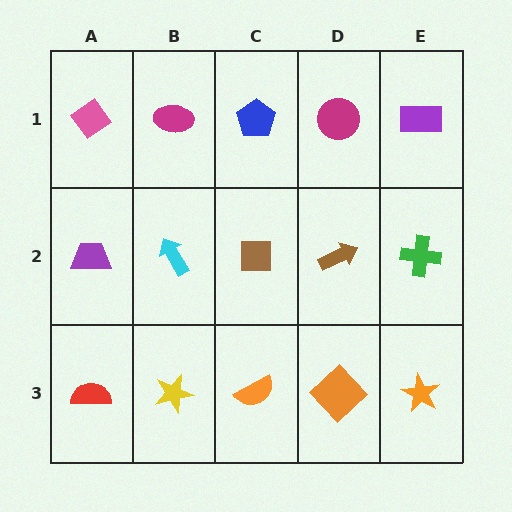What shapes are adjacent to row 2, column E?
A purple rectangle (row 1, column E), an orange star (row 3, column E), a brown arrow (row 2, column D).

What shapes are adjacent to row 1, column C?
A brown square (row 2, column C), a magenta ellipse (row 1, column B), a magenta circle (row 1, column D).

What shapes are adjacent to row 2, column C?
A blue pentagon (row 1, column C), an orange semicircle (row 3, column C), a cyan arrow (row 2, column B), a brown arrow (row 2, column D).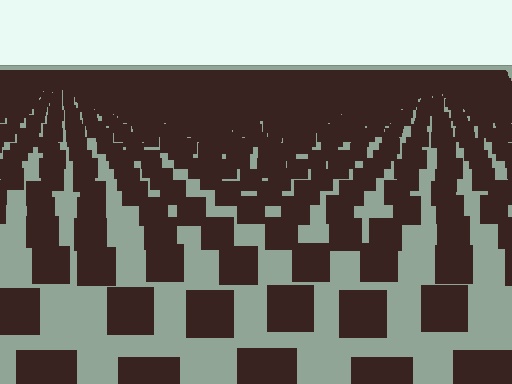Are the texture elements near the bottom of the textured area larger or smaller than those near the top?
Larger. Near the bottom, elements are closer to the viewer and appear at a bigger on-screen size.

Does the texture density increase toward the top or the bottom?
Density increases toward the top.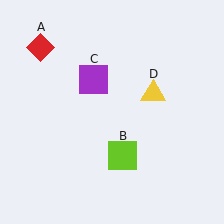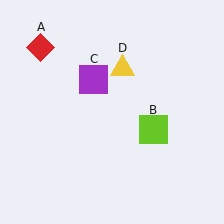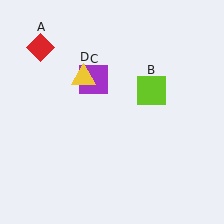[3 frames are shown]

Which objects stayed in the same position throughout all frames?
Red diamond (object A) and purple square (object C) remained stationary.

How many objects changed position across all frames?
2 objects changed position: lime square (object B), yellow triangle (object D).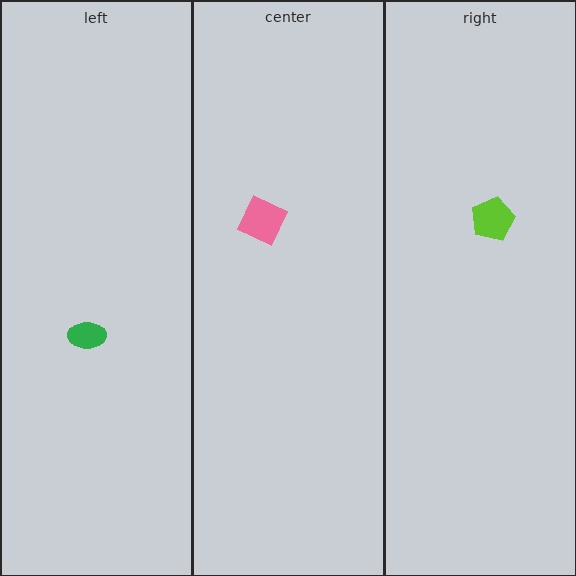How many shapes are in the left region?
1.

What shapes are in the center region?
The pink diamond.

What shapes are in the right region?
The lime pentagon.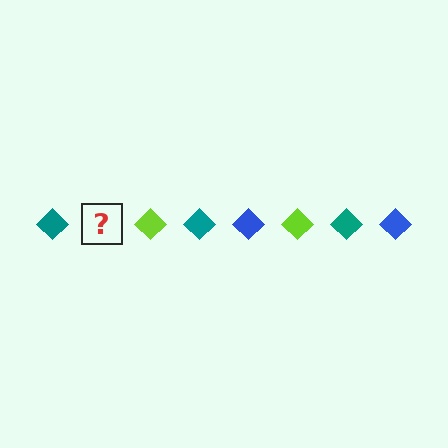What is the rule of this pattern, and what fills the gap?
The rule is that the pattern cycles through teal, blue, lime diamonds. The gap should be filled with a blue diamond.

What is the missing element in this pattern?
The missing element is a blue diamond.